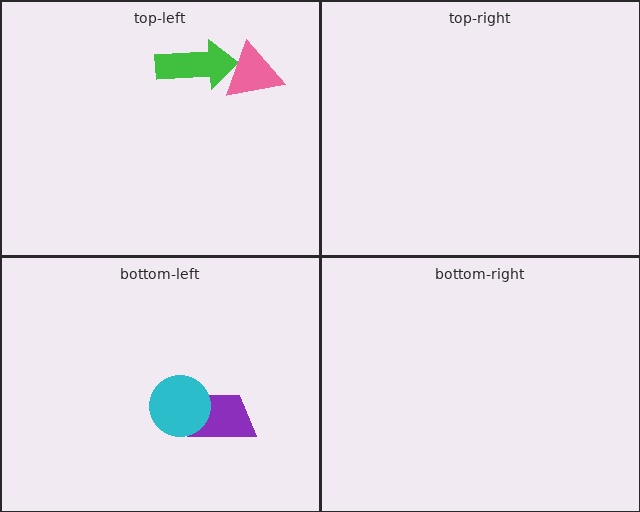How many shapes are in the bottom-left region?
2.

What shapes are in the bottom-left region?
The purple trapezoid, the cyan circle.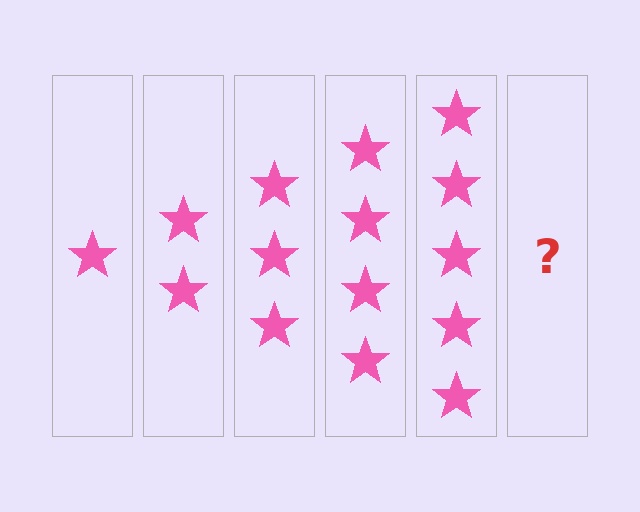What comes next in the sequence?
The next element should be 6 stars.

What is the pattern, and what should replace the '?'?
The pattern is that each step adds one more star. The '?' should be 6 stars.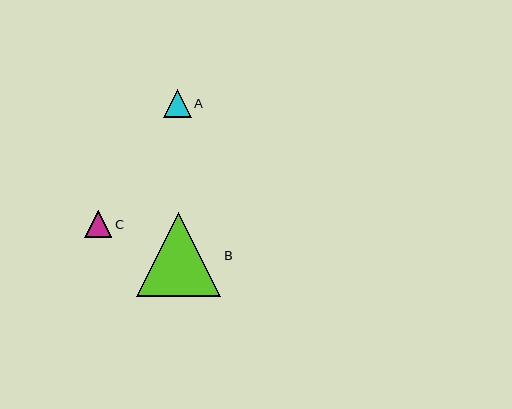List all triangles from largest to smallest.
From largest to smallest: B, A, C.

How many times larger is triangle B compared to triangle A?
Triangle B is approximately 3.0 times the size of triangle A.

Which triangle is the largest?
Triangle B is the largest with a size of approximately 84 pixels.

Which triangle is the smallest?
Triangle C is the smallest with a size of approximately 27 pixels.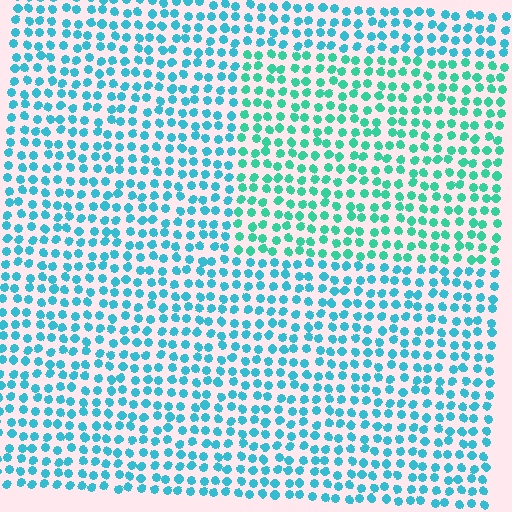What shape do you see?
I see a rectangle.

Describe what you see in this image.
The image is filled with small cyan elements in a uniform arrangement. A rectangle-shaped region is visible where the elements are tinted to a slightly different hue, forming a subtle color boundary.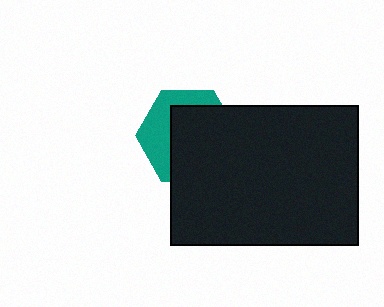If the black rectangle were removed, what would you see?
You would see the complete teal hexagon.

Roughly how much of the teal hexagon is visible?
A small part of it is visible (roughly 38%).